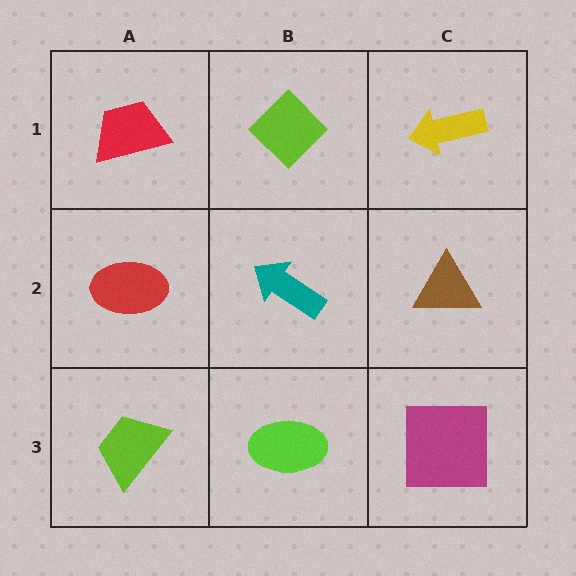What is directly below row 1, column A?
A red ellipse.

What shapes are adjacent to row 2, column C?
A yellow arrow (row 1, column C), a magenta square (row 3, column C), a teal arrow (row 2, column B).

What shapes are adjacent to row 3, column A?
A red ellipse (row 2, column A), a lime ellipse (row 3, column B).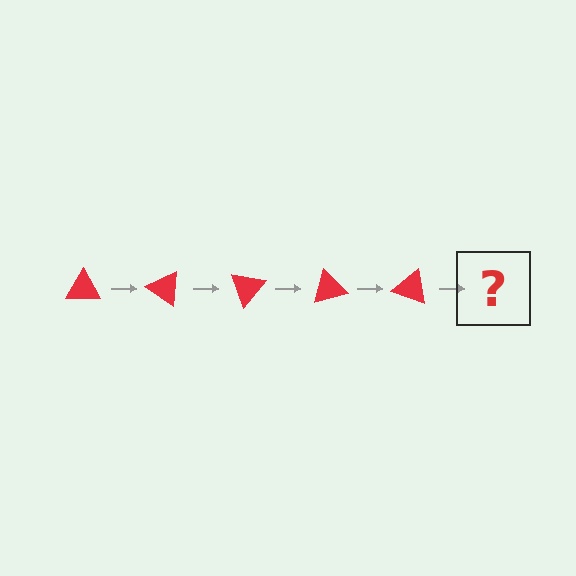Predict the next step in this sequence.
The next step is a red triangle rotated 175 degrees.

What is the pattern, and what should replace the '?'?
The pattern is that the triangle rotates 35 degrees each step. The '?' should be a red triangle rotated 175 degrees.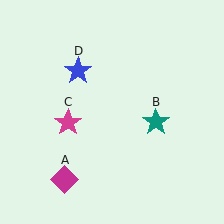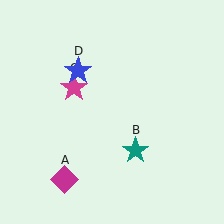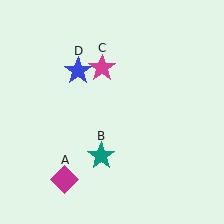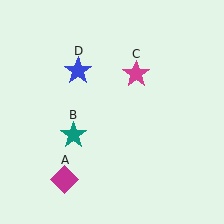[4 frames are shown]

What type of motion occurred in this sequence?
The teal star (object B), magenta star (object C) rotated clockwise around the center of the scene.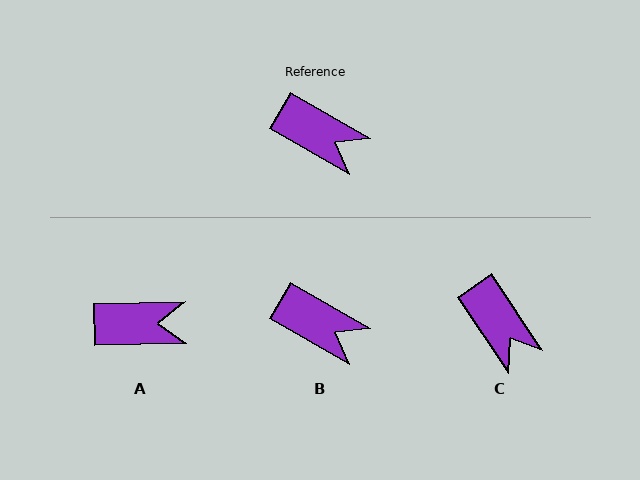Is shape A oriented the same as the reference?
No, it is off by about 31 degrees.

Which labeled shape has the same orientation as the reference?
B.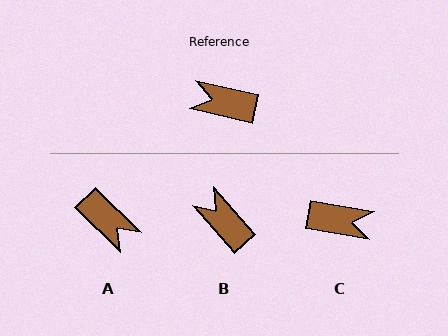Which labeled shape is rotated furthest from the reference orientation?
C, about 177 degrees away.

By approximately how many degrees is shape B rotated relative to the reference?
Approximately 36 degrees clockwise.